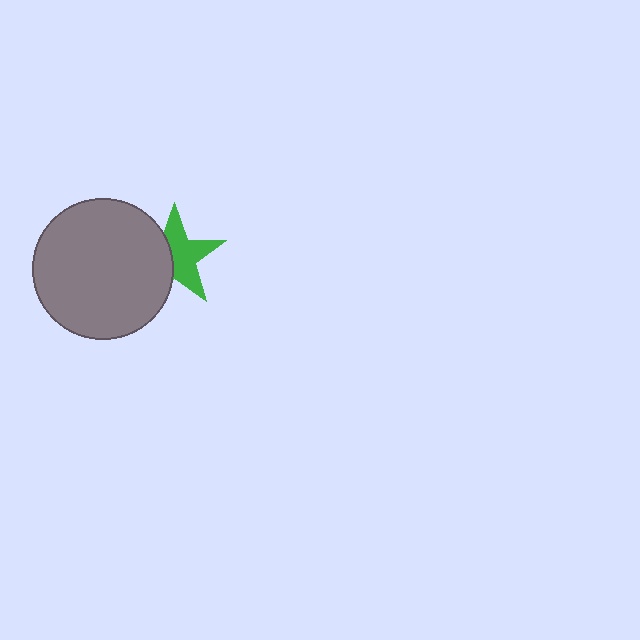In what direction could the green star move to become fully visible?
The green star could move right. That would shift it out from behind the gray circle entirely.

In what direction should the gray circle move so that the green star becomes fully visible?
The gray circle should move left. That is the shortest direction to clear the overlap and leave the green star fully visible.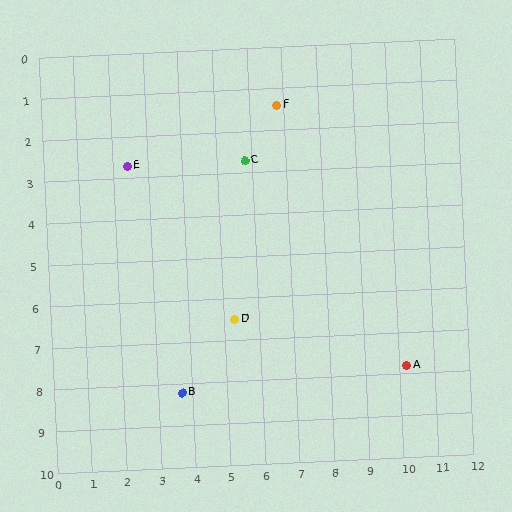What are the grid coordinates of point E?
Point E is at approximately (2.4, 2.7).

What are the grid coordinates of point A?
Point A is at approximately (10.2, 7.8).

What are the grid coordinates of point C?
Point C is at approximately (5.8, 2.7).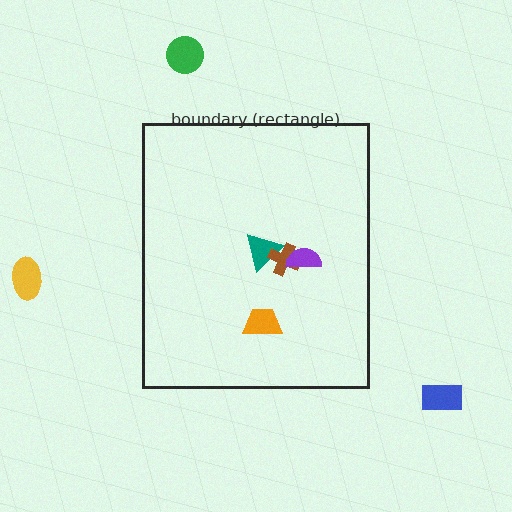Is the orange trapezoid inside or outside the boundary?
Inside.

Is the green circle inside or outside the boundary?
Outside.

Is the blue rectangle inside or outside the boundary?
Outside.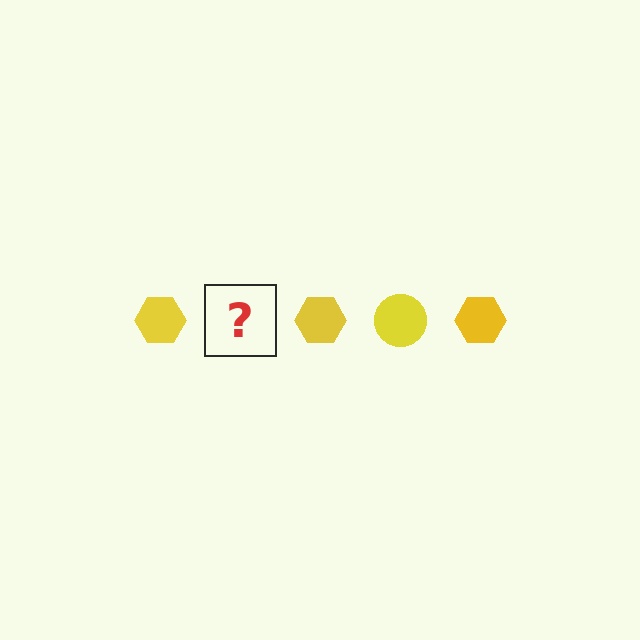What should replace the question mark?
The question mark should be replaced with a yellow circle.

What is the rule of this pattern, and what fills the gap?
The rule is that the pattern cycles through hexagon, circle shapes in yellow. The gap should be filled with a yellow circle.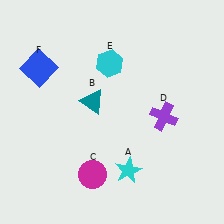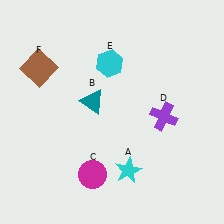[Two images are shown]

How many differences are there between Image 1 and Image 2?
There is 1 difference between the two images.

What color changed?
The square (F) changed from blue in Image 1 to brown in Image 2.